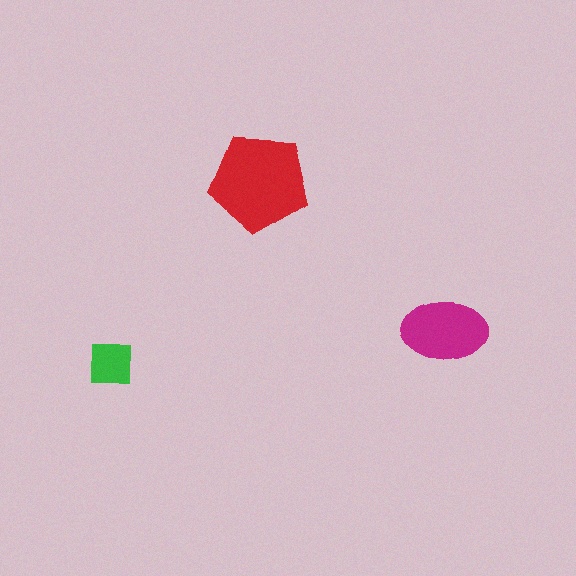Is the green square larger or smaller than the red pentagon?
Smaller.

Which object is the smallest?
The green square.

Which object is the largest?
The red pentagon.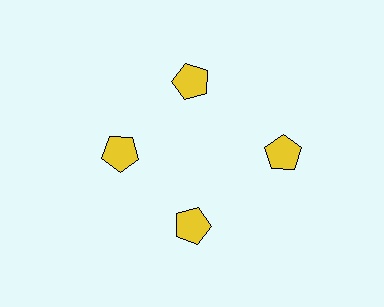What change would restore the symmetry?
The symmetry would be restored by moving it inward, back onto the ring so that all 4 pentagons sit at equal angles and equal distance from the center.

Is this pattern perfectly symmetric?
No. The 4 yellow pentagons are arranged in a ring, but one element near the 3 o'clock position is pushed outward from the center, breaking the 4-fold rotational symmetry.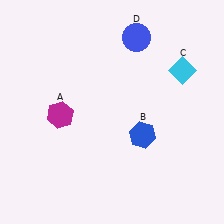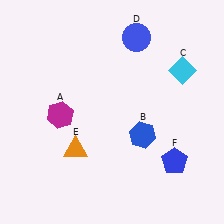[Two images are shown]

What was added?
An orange triangle (E), a blue pentagon (F) were added in Image 2.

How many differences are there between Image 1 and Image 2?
There are 2 differences between the two images.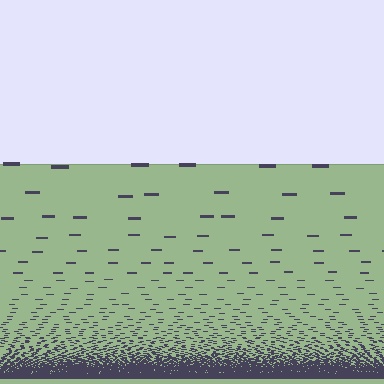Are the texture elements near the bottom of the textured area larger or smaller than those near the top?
Smaller. The gradient is inverted — elements near the bottom are smaller and denser.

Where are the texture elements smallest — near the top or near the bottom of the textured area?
Near the bottom.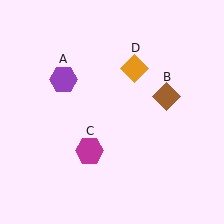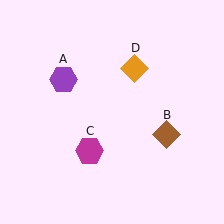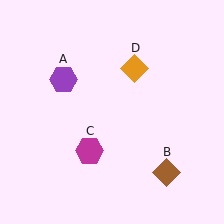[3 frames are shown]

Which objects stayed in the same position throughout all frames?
Purple hexagon (object A) and magenta hexagon (object C) and orange diamond (object D) remained stationary.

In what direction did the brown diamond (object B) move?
The brown diamond (object B) moved down.